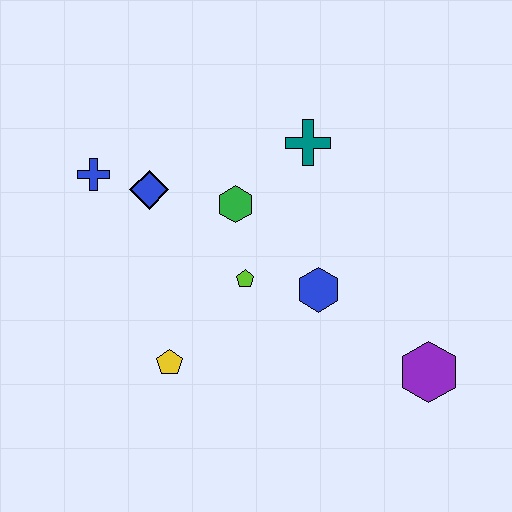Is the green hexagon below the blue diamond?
Yes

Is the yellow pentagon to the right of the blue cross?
Yes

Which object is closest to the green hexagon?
The lime pentagon is closest to the green hexagon.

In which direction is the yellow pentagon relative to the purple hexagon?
The yellow pentagon is to the left of the purple hexagon.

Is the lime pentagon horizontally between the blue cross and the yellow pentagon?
No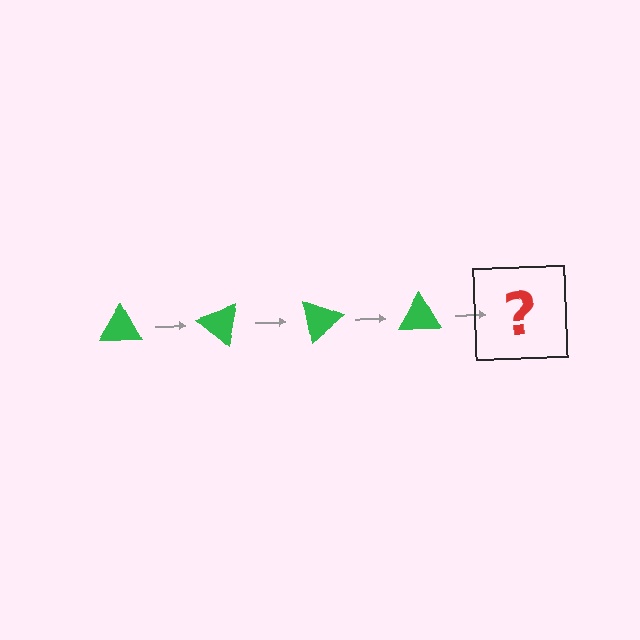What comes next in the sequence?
The next element should be a green triangle rotated 160 degrees.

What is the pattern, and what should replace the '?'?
The pattern is that the triangle rotates 40 degrees each step. The '?' should be a green triangle rotated 160 degrees.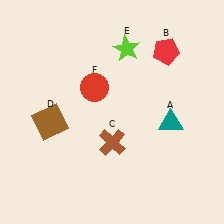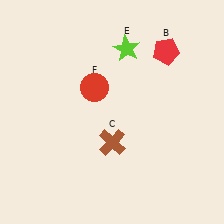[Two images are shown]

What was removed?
The teal triangle (A), the brown square (D) were removed in Image 2.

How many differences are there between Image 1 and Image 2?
There are 2 differences between the two images.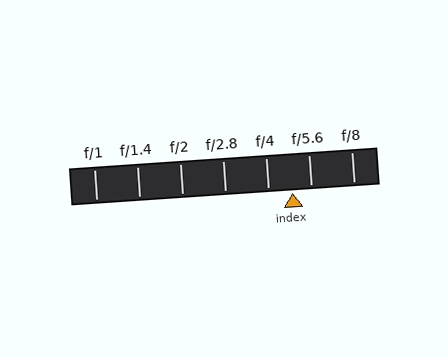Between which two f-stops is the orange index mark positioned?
The index mark is between f/4 and f/5.6.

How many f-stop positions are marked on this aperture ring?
There are 7 f-stop positions marked.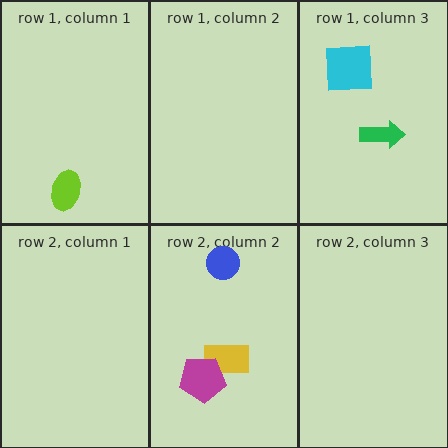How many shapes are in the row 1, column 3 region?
2.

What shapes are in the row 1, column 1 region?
The lime ellipse.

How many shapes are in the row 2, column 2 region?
3.